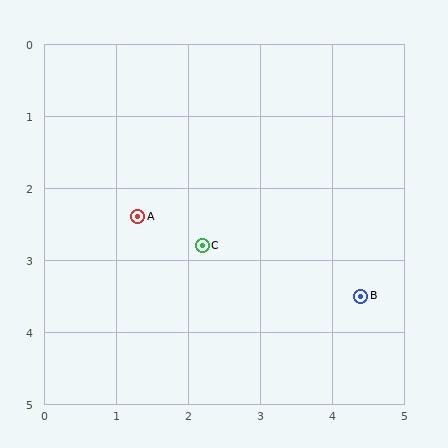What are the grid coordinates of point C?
Point C is at approximately (2.2, 2.8).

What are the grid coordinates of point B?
Point B is at approximately (4.4, 3.5).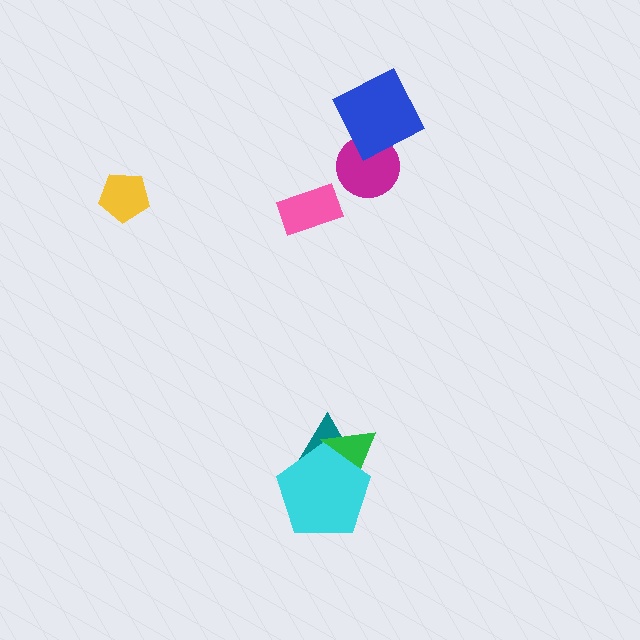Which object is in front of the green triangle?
The cyan pentagon is in front of the green triangle.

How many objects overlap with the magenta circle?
1 object overlaps with the magenta circle.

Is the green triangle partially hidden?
Yes, it is partially covered by another shape.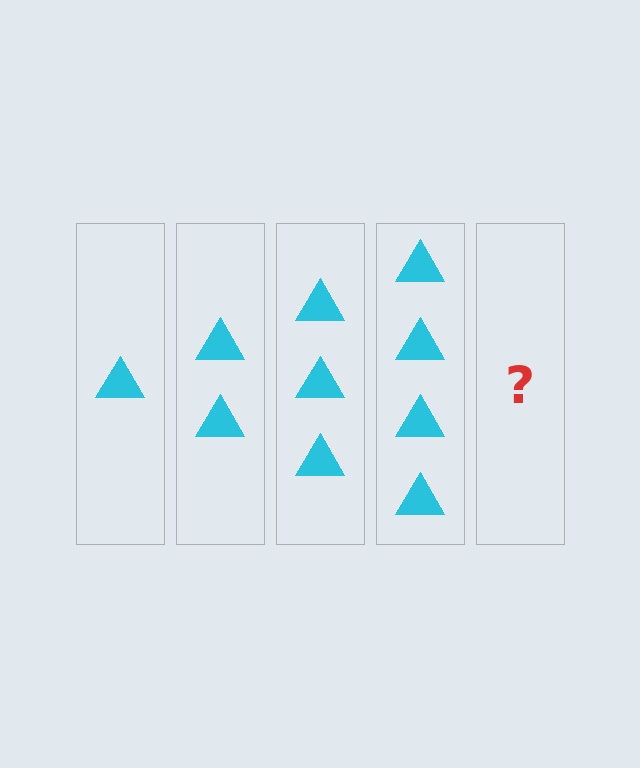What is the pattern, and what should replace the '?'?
The pattern is that each step adds one more triangle. The '?' should be 5 triangles.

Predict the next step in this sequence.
The next step is 5 triangles.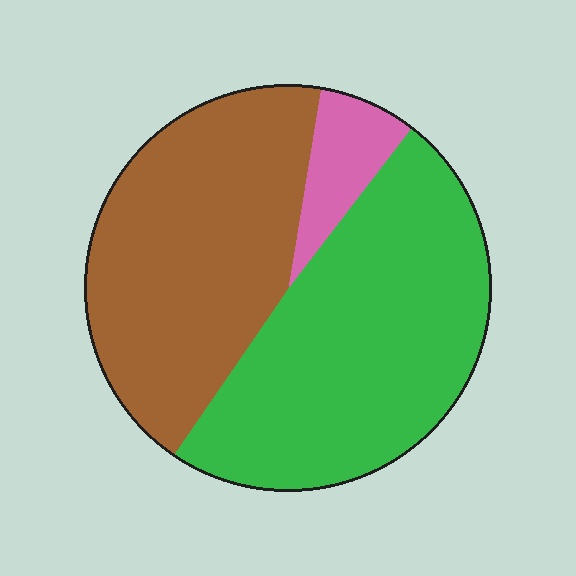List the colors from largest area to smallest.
From largest to smallest: green, brown, pink.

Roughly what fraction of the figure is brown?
Brown takes up about two fifths (2/5) of the figure.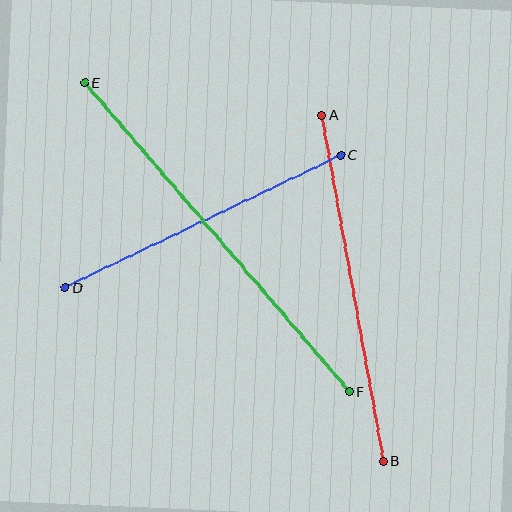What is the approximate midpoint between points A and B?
The midpoint is at approximately (353, 288) pixels.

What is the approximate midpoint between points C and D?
The midpoint is at approximately (203, 221) pixels.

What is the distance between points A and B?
The distance is approximately 352 pixels.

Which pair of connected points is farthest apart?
Points E and F are farthest apart.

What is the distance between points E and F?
The distance is approximately 407 pixels.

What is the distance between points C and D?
The distance is approximately 306 pixels.